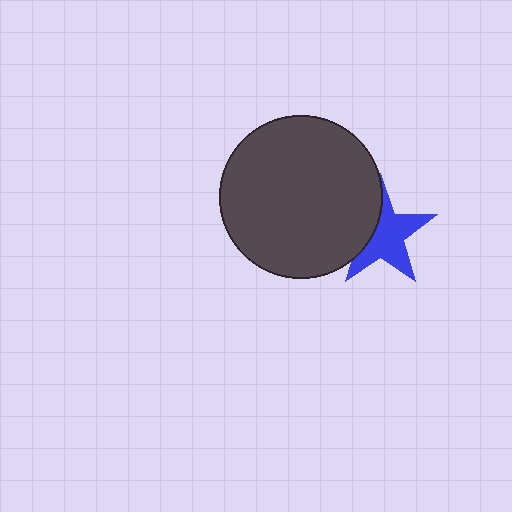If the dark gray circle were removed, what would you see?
You would see the complete blue star.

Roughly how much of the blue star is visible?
Most of it is visible (roughly 65%).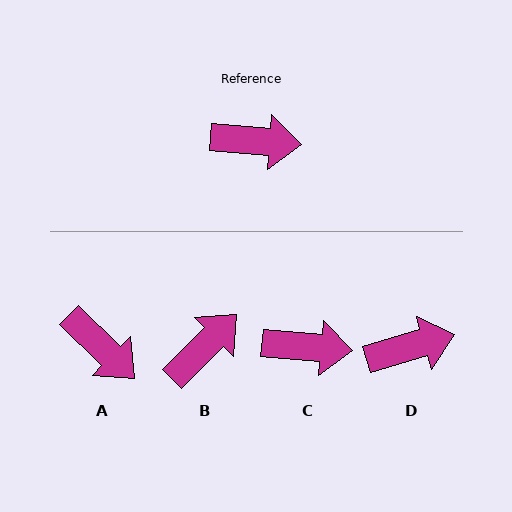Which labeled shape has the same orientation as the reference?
C.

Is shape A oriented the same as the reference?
No, it is off by about 39 degrees.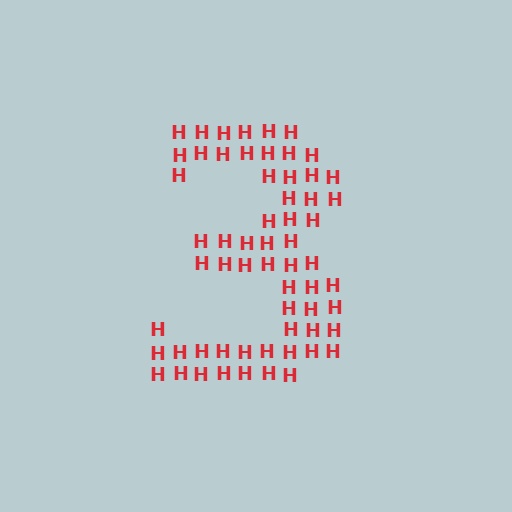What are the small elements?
The small elements are letter H's.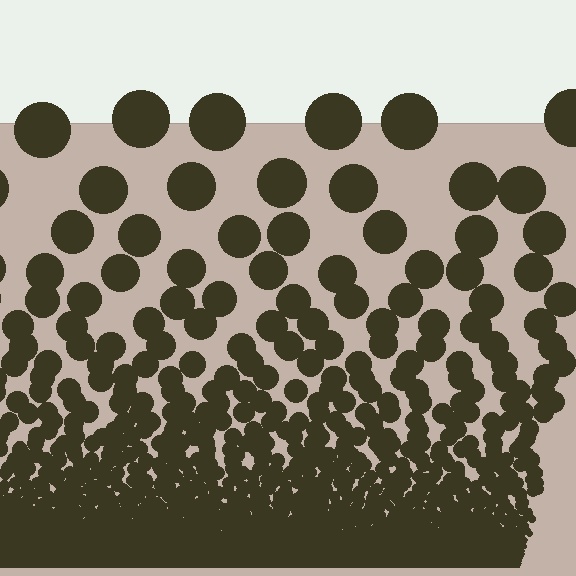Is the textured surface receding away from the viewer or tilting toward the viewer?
The surface appears to tilt toward the viewer. Texture elements get larger and sparser toward the top.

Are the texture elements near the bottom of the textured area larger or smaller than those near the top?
Smaller. The gradient is inverted — elements near the bottom are smaller and denser.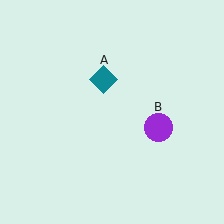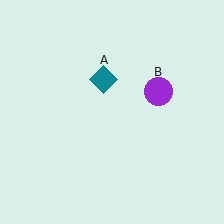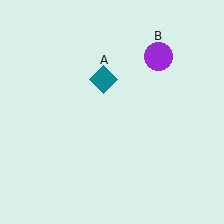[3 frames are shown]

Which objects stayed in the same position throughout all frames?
Teal diamond (object A) remained stationary.